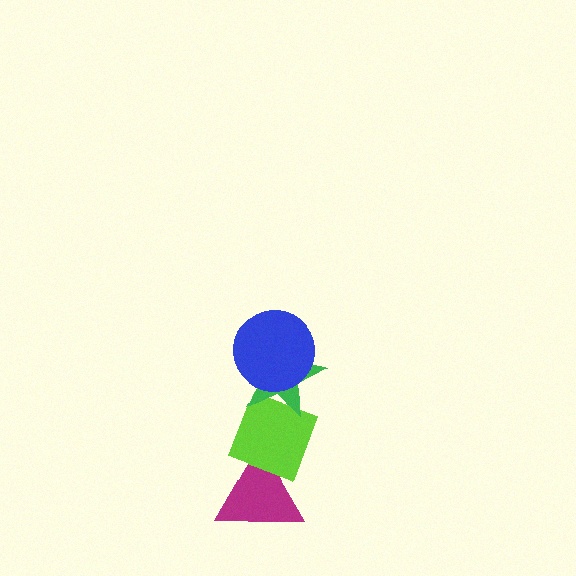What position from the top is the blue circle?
The blue circle is 1st from the top.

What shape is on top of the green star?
The blue circle is on top of the green star.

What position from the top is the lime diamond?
The lime diamond is 3rd from the top.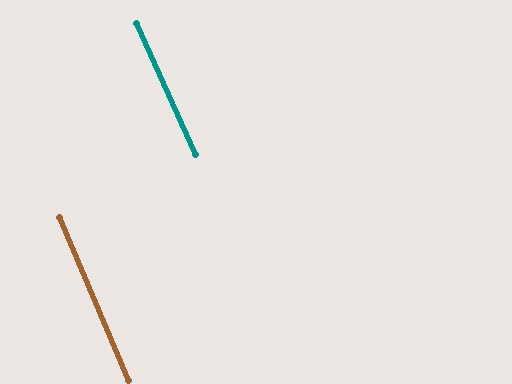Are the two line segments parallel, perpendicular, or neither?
Parallel — their directions differ by only 1.2°.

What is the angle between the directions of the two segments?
Approximately 1 degree.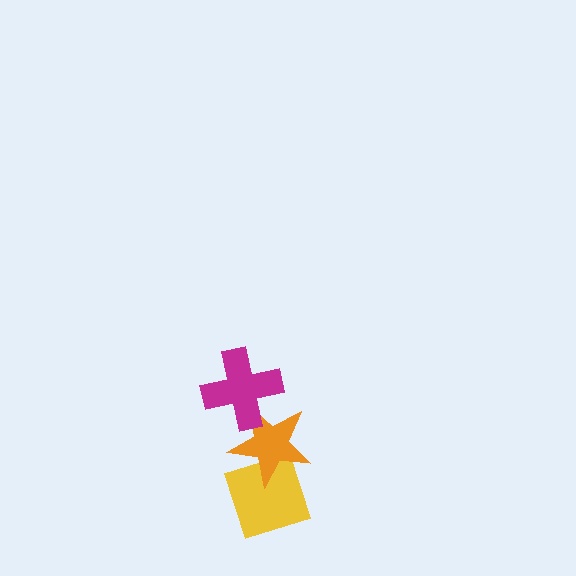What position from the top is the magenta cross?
The magenta cross is 1st from the top.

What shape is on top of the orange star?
The magenta cross is on top of the orange star.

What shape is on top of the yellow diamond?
The orange star is on top of the yellow diamond.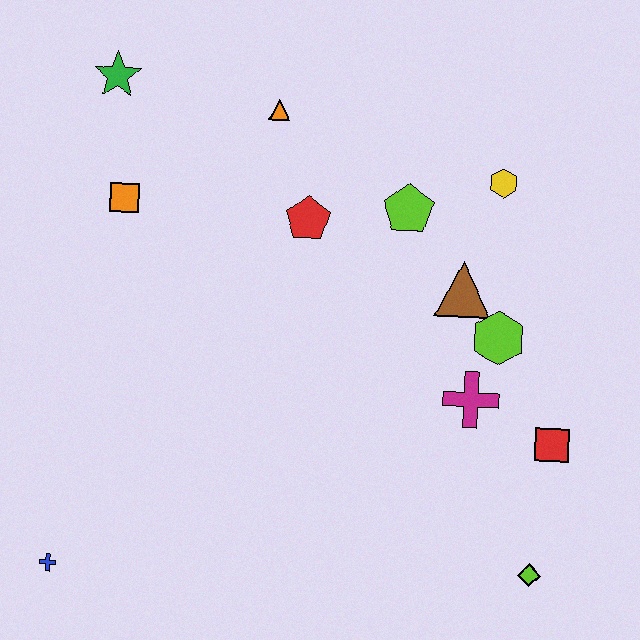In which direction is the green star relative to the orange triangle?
The green star is to the left of the orange triangle.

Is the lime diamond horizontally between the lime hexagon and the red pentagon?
No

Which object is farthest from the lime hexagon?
The blue cross is farthest from the lime hexagon.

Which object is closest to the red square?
The magenta cross is closest to the red square.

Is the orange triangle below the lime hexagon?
No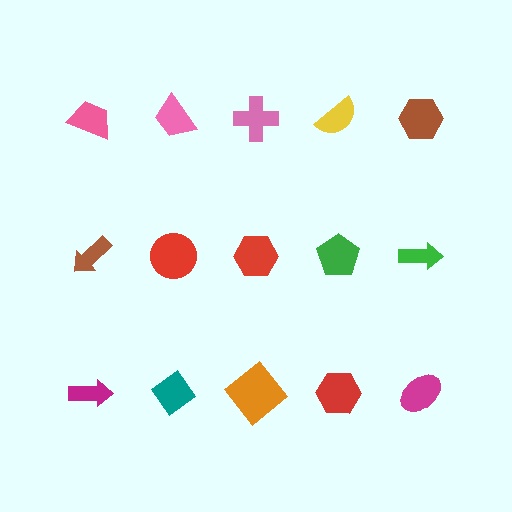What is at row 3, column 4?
A red hexagon.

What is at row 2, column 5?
A green arrow.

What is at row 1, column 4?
A yellow semicircle.